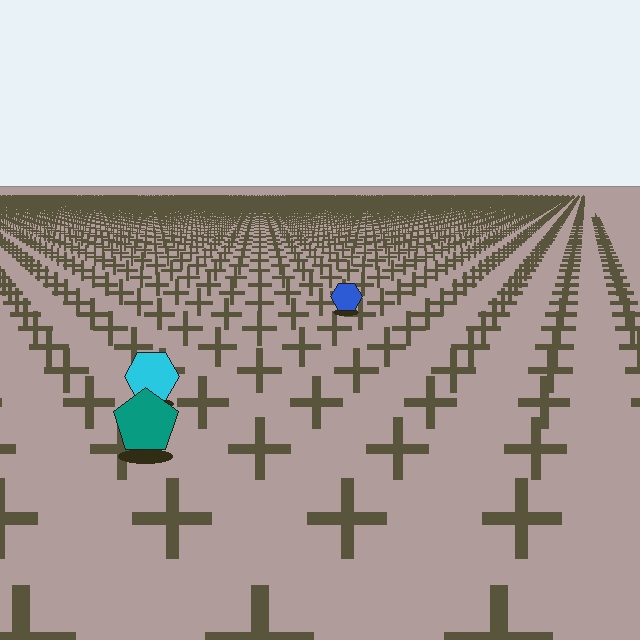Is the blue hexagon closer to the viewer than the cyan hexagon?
No. The cyan hexagon is closer — you can tell from the texture gradient: the ground texture is coarser near it.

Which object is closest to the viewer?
The teal pentagon is closest. The texture marks near it are larger and more spread out.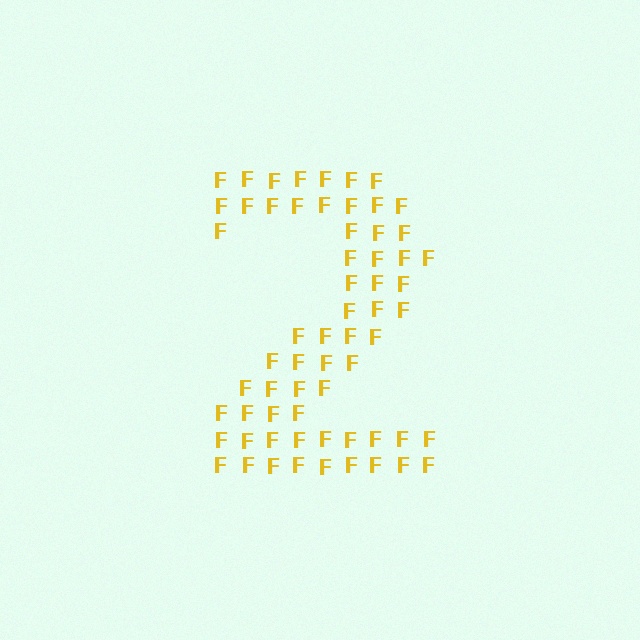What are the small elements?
The small elements are letter F's.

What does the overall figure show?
The overall figure shows the digit 2.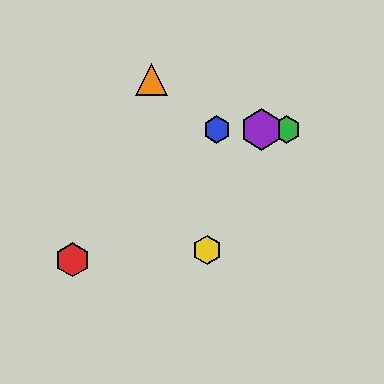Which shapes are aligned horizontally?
The blue hexagon, the green hexagon, the purple hexagon are aligned horizontally.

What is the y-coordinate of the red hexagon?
The red hexagon is at y≈260.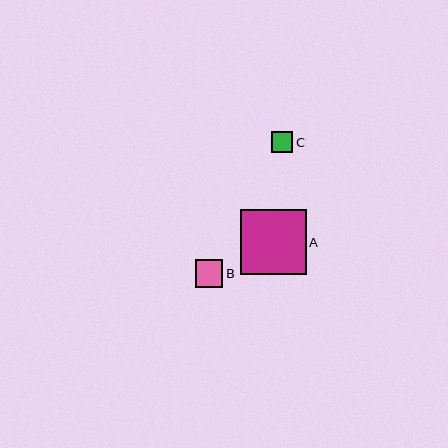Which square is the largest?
Square A is the largest with a size of approximately 65 pixels.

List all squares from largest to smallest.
From largest to smallest: A, B, C.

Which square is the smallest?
Square C is the smallest with a size of approximately 21 pixels.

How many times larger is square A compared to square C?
Square A is approximately 3.1 times the size of square C.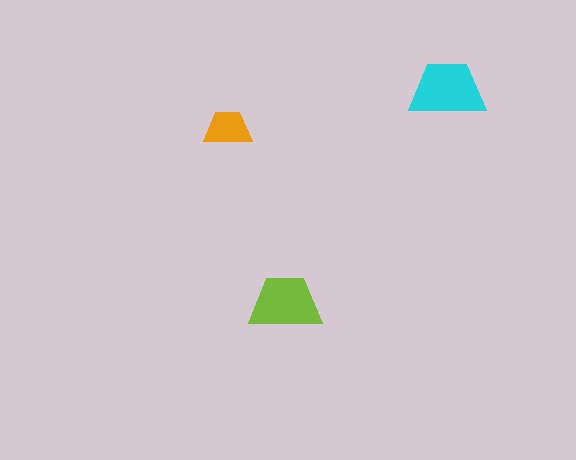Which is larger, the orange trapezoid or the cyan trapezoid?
The cyan one.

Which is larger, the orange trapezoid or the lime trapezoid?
The lime one.